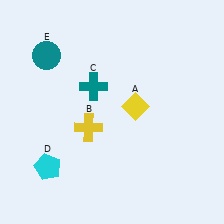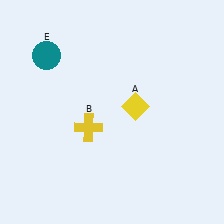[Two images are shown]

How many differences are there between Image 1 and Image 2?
There are 2 differences between the two images.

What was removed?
The cyan pentagon (D), the teal cross (C) were removed in Image 2.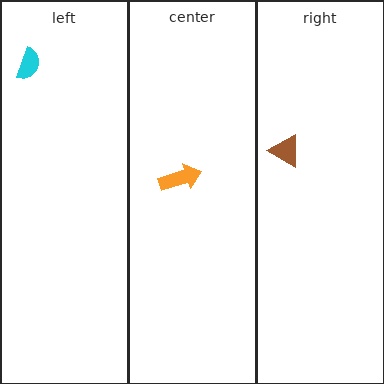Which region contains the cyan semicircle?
The left region.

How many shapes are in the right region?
1.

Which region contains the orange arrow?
The center region.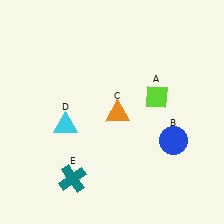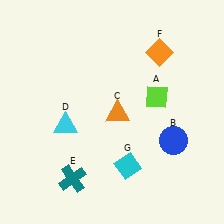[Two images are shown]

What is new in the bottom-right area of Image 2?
A cyan diamond (G) was added in the bottom-right area of Image 2.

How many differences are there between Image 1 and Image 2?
There are 2 differences between the two images.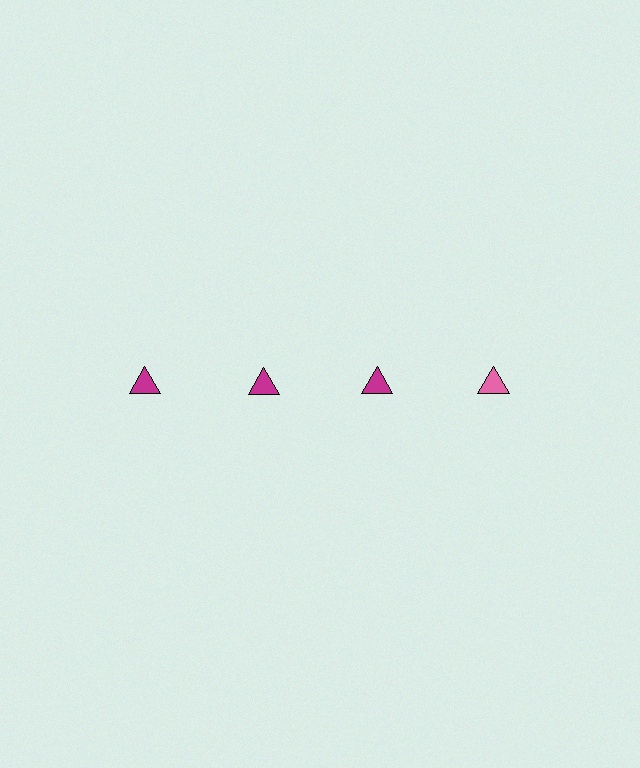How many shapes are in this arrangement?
There are 4 shapes arranged in a grid pattern.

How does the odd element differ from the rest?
It has a different color: pink instead of magenta.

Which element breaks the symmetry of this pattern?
The pink triangle in the top row, second from right column breaks the symmetry. All other shapes are magenta triangles.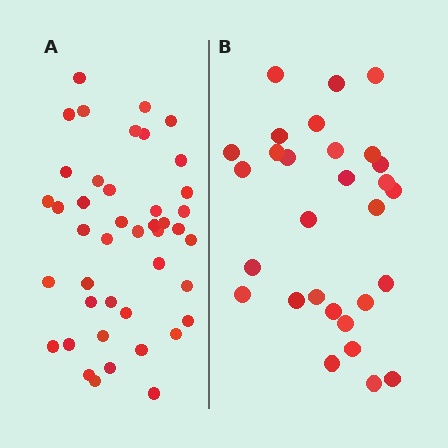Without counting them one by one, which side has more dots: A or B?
Region A (the left region) has more dots.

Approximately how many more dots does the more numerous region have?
Region A has approximately 15 more dots than region B.